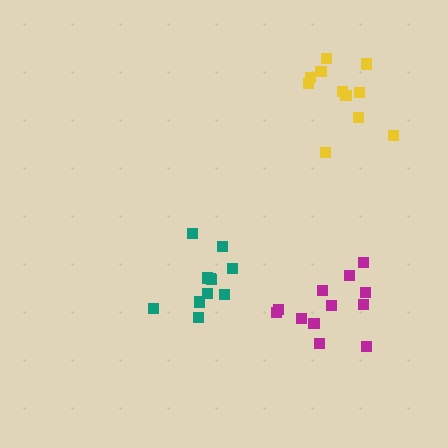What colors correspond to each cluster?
The clusters are colored: teal, yellow, magenta.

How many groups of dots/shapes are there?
There are 3 groups.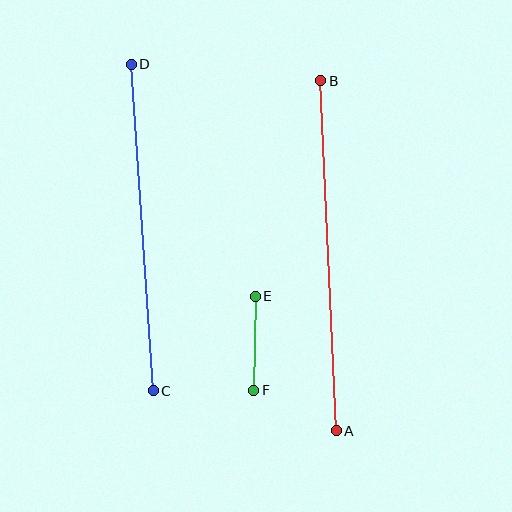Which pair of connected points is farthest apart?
Points A and B are farthest apart.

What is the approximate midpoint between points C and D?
The midpoint is at approximately (142, 228) pixels.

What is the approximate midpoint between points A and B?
The midpoint is at approximately (328, 256) pixels.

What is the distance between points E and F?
The distance is approximately 94 pixels.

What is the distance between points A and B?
The distance is approximately 350 pixels.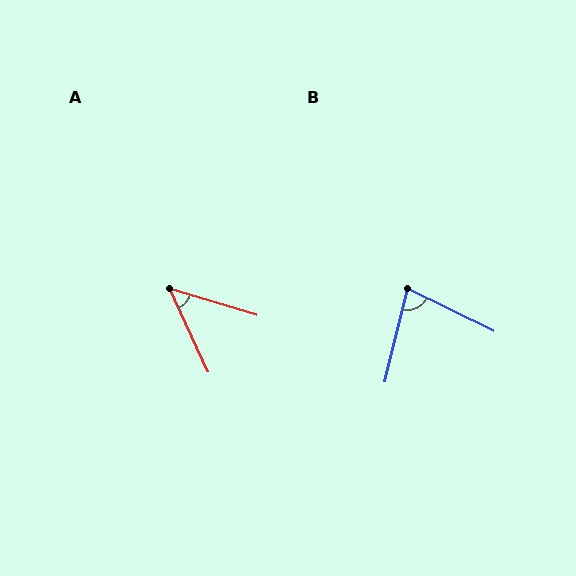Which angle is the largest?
B, at approximately 77 degrees.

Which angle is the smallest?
A, at approximately 48 degrees.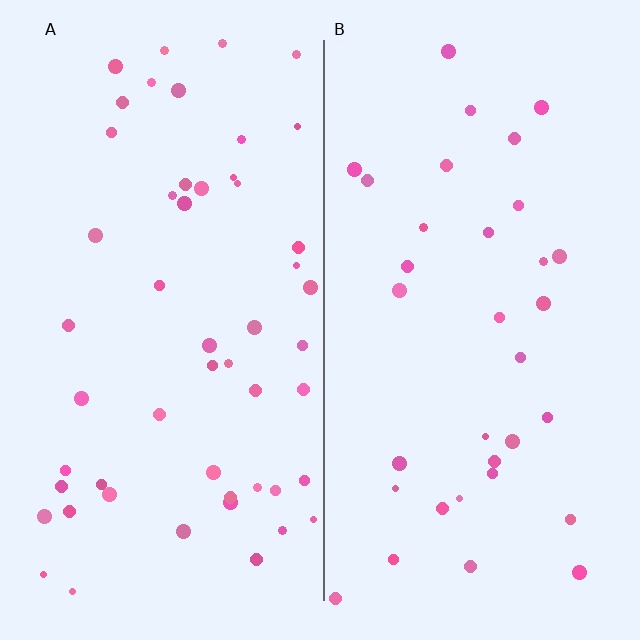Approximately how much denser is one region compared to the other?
Approximately 1.5× — region A over region B.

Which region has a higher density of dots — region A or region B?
A (the left).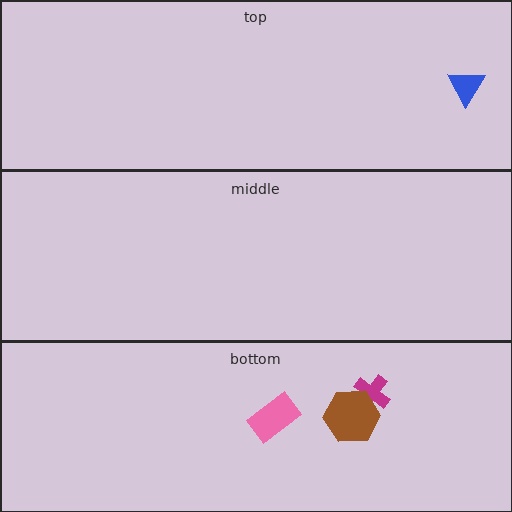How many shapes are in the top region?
1.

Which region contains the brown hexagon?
The bottom region.